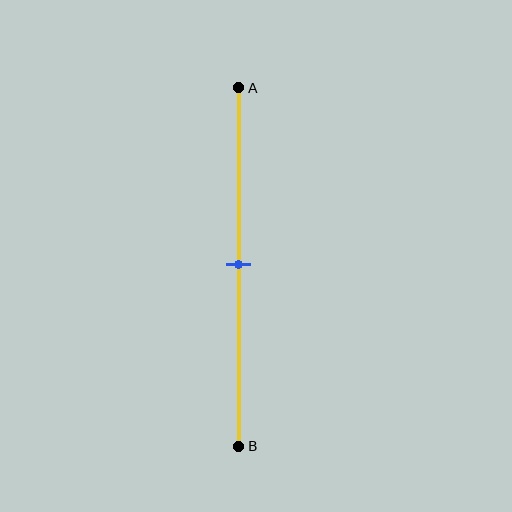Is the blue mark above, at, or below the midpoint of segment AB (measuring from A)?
The blue mark is approximately at the midpoint of segment AB.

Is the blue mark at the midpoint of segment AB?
Yes, the mark is approximately at the midpoint.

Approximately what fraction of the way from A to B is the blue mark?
The blue mark is approximately 50% of the way from A to B.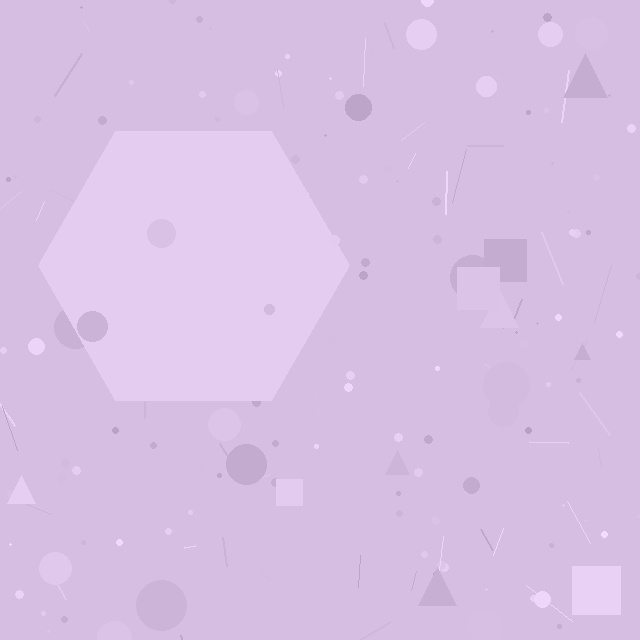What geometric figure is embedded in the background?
A hexagon is embedded in the background.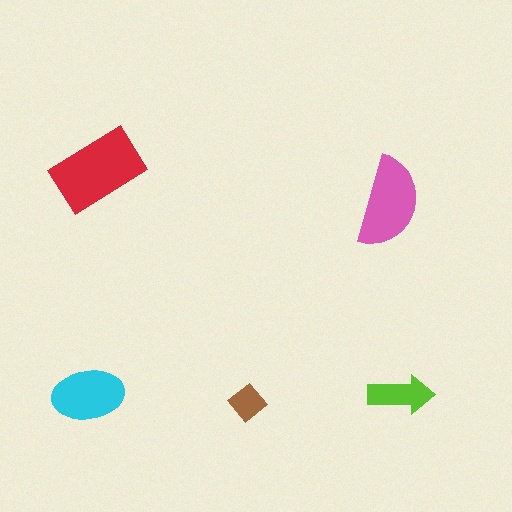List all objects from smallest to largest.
The brown diamond, the lime arrow, the cyan ellipse, the pink semicircle, the red rectangle.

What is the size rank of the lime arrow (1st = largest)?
4th.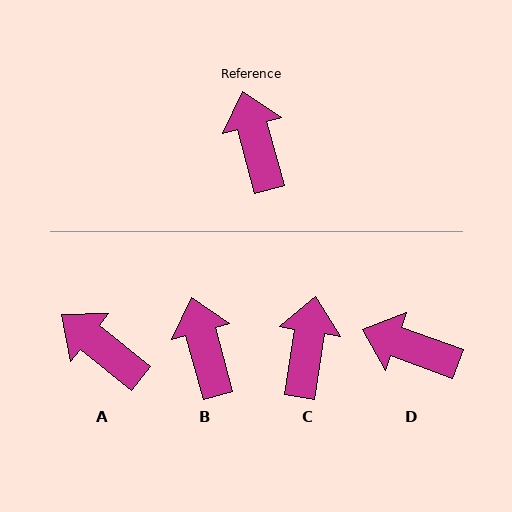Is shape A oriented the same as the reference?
No, it is off by about 36 degrees.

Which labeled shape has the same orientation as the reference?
B.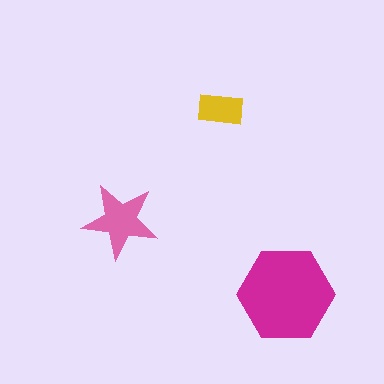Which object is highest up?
The yellow rectangle is topmost.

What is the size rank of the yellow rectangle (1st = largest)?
3rd.